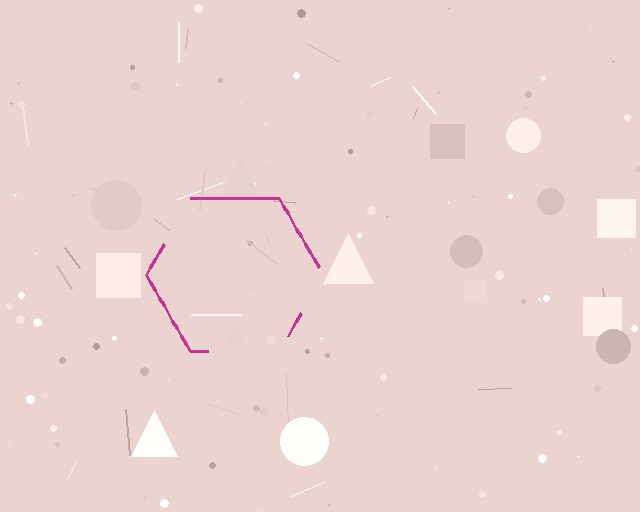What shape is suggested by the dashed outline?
The dashed outline suggests a hexagon.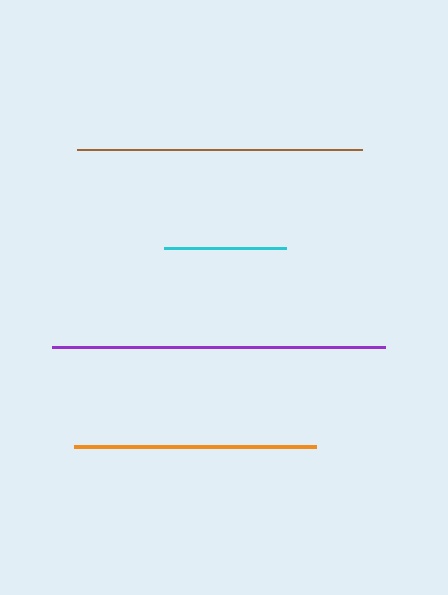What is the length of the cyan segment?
The cyan segment is approximately 122 pixels long.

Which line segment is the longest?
The purple line is the longest at approximately 333 pixels.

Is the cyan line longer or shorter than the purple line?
The purple line is longer than the cyan line.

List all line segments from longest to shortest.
From longest to shortest: purple, brown, orange, cyan.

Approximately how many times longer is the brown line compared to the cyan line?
The brown line is approximately 2.3 times the length of the cyan line.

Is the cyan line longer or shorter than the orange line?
The orange line is longer than the cyan line.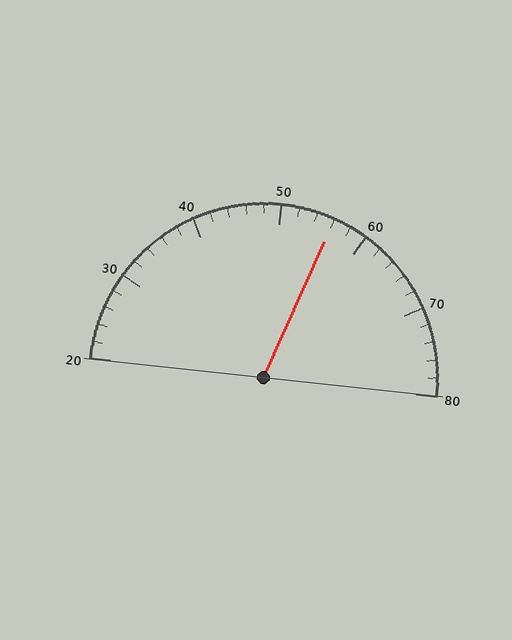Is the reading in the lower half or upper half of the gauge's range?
The reading is in the upper half of the range (20 to 80).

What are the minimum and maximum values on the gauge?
The gauge ranges from 20 to 80.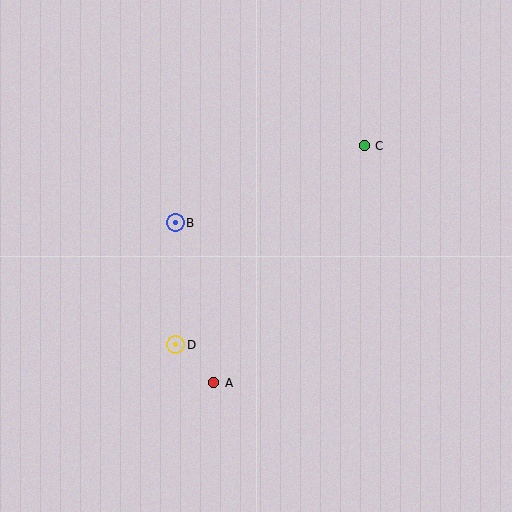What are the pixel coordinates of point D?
Point D is at (176, 345).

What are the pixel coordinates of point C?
Point C is at (364, 146).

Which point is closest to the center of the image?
Point B at (175, 223) is closest to the center.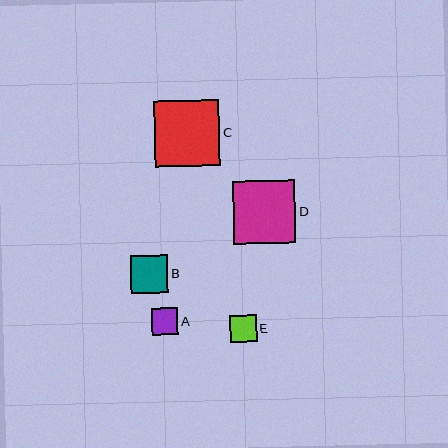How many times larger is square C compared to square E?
Square C is approximately 2.4 times the size of square E.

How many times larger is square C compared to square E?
Square C is approximately 2.4 times the size of square E.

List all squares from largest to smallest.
From largest to smallest: C, D, B, E, A.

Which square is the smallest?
Square A is the smallest with a size of approximately 26 pixels.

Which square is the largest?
Square C is the largest with a size of approximately 66 pixels.